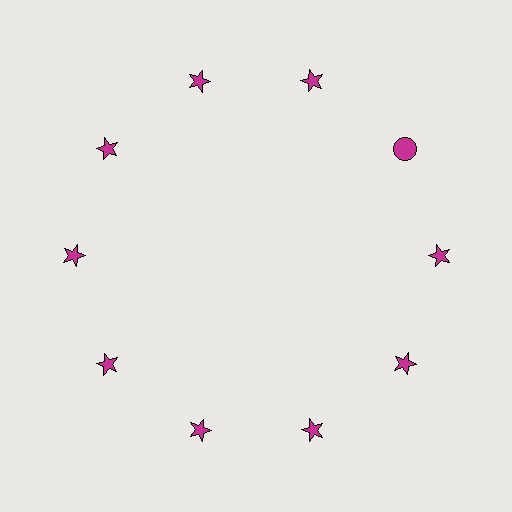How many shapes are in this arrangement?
There are 10 shapes arranged in a ring pattern.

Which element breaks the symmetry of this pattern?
The magenta circle at roughly the 2 o'clock position breaks the symmetry. All other shapes are magenta stars.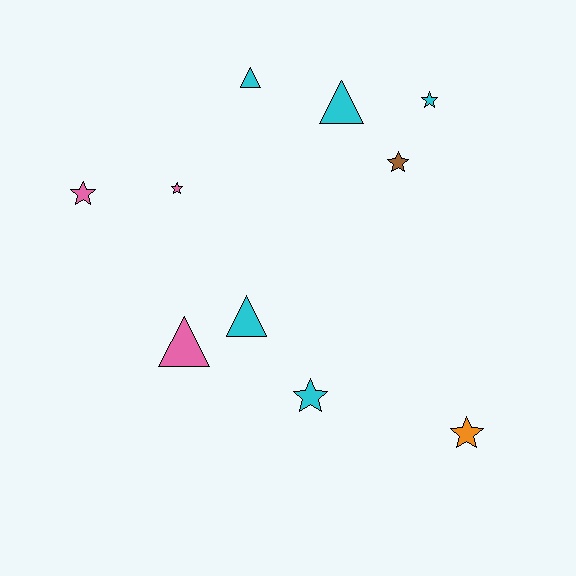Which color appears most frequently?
Cyan, with 5 objects.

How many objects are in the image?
There are 10 objects.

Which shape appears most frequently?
Star, with 6 objects.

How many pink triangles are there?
There is 1 pink triangle.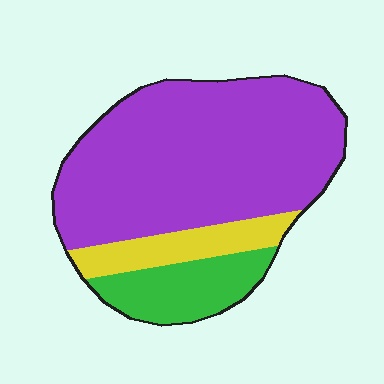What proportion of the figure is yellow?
Yellow covers about 15% of the figure.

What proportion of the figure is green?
Green takes up about one sixth (1/6) of the figure.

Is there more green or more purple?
Purple.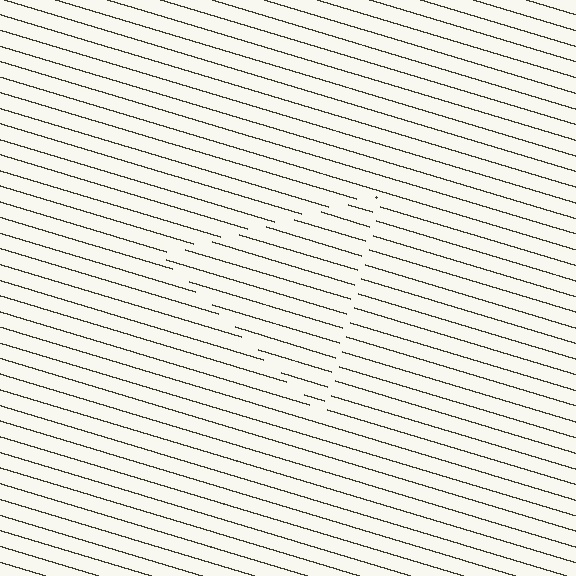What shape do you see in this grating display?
An illusory triangle. The interior of the shape contains the same grating, shifted by half a period — the contour is defined by the phase discontinuity where line-ends from the inner and outer gratings abut.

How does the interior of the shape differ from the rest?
The interior of the shape contains the same grating, shifted by half a period — the contour is defined by the phase discontinuity where line-ends from the inner and outer gratings abut.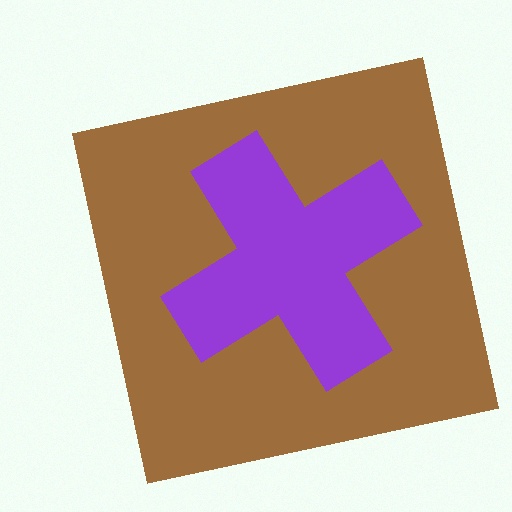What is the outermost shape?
The brown square.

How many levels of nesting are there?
2.